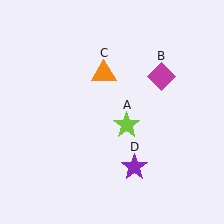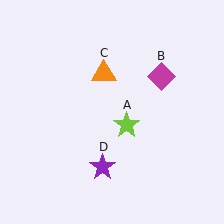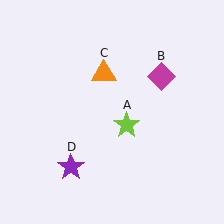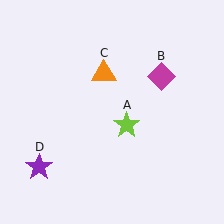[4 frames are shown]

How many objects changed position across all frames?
1 object changed position: purple star (object D).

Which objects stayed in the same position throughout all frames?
Lime star (object A) and magenta diamond (object B) and orange triangle (object C) remained stationary.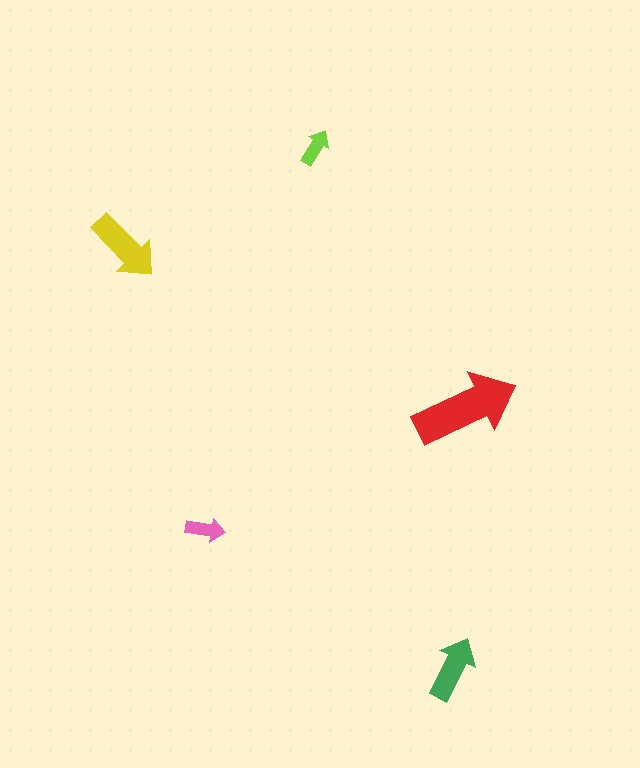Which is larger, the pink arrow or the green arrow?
The green one.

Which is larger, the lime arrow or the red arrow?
The red one.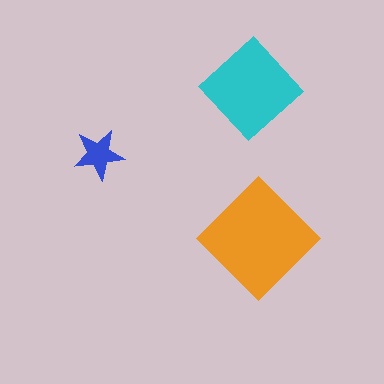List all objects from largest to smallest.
The orange diamond, the cyan diamond, the blue star.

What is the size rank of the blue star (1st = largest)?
3rd.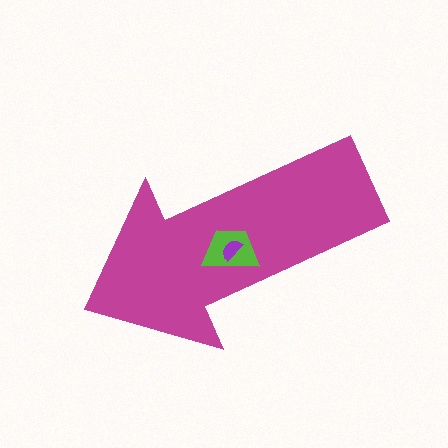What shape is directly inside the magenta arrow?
The lime trapezoid.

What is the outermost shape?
The magenta arrow.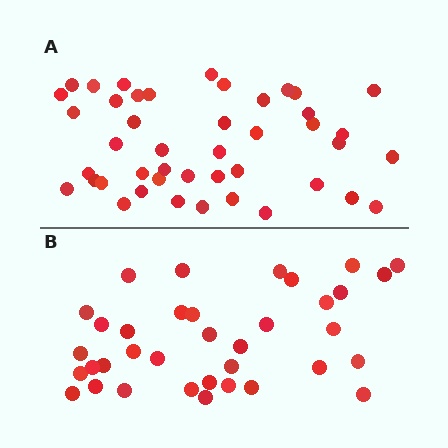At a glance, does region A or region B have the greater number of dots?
Region A (the top region) has more dots.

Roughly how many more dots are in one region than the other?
Region A has roughly 8 or so more dots than region B.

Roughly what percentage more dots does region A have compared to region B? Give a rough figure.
About 20% more.